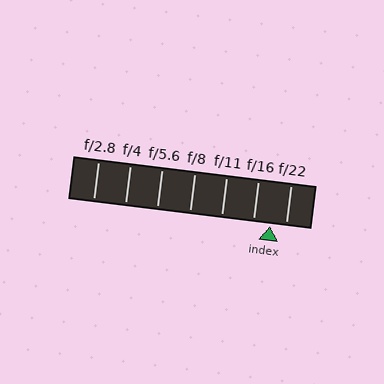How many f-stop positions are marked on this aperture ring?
There are 7 f-stop positions marked.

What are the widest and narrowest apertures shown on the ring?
The widest aperture shown is f/2.8 and the narrowest is f/22.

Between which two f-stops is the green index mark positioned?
The index mark is between f/16 and f/22.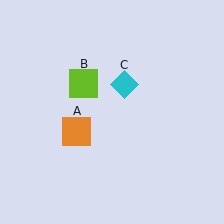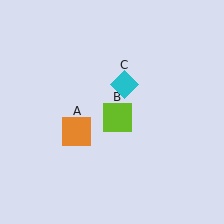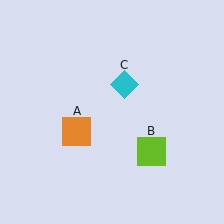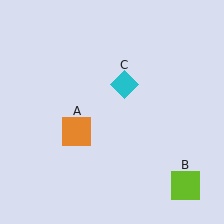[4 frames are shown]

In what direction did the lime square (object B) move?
The lime square (object B) moved down and to the right.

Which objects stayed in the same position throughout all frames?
Orange square (object A) and cyan diamond (object C) remained stationary.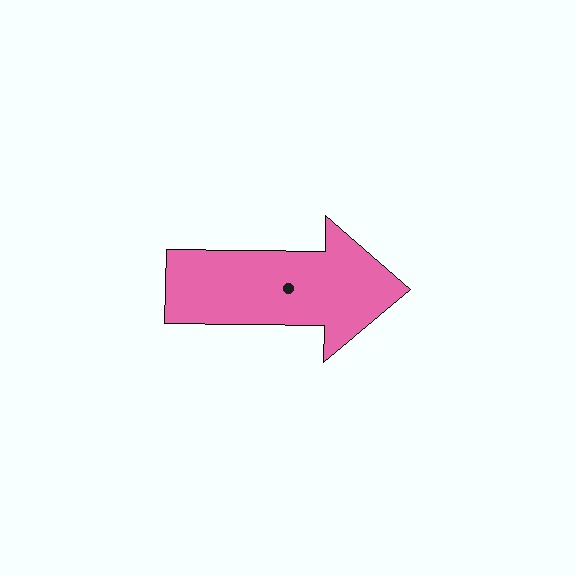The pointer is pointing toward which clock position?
Roughly 3 o'clock.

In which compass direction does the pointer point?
East.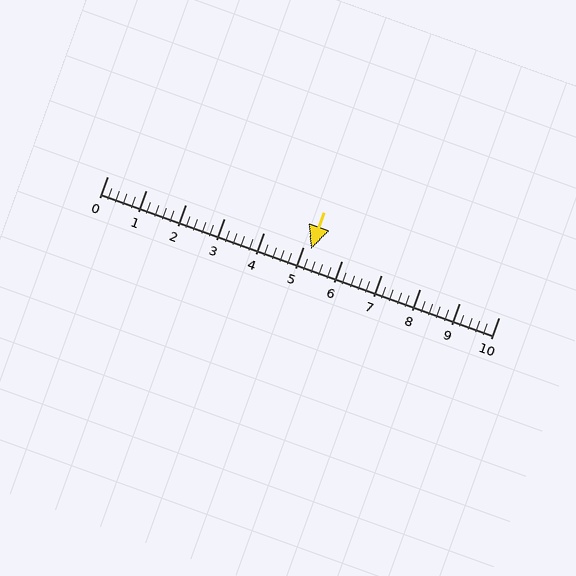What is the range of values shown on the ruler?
The ruler shows values from 0 to 10.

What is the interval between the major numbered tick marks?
The major tick marks are spaced 1 units apart.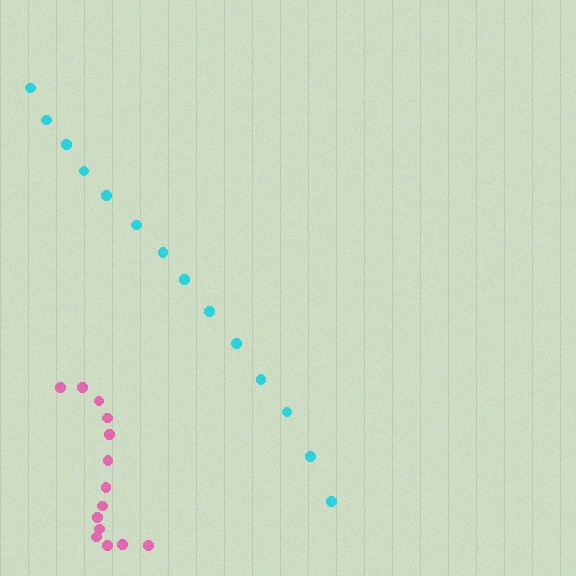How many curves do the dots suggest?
There are 2 distinct paths.